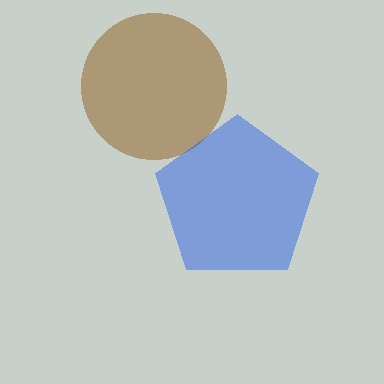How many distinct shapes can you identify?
There are 2 distinct shapes: a brown circle, a blue pentagon.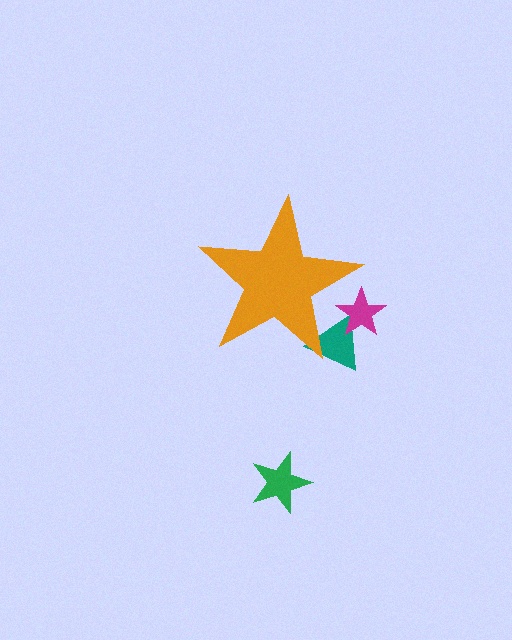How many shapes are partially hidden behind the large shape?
2 shapes are partially hidden.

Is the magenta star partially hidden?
Yes, the magenta star is partially hidden behind the orange star.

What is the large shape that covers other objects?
An orange star.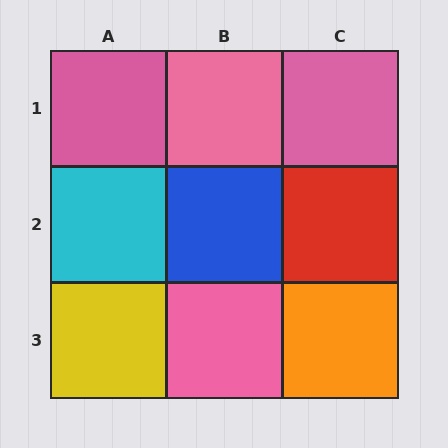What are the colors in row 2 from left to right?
Cyan, blue, red.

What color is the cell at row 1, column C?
Pink.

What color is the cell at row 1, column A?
Pink.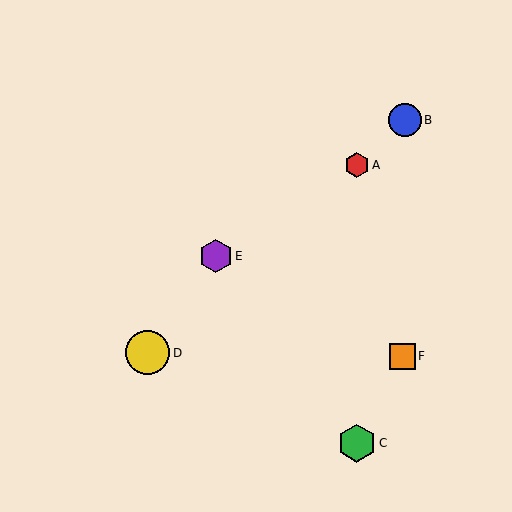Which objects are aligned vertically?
Objects A, C are aligned vertically.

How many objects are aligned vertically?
2 objects (A, C) are aligned vertically.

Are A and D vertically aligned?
No, A is at x≈357 and D is at x≈148.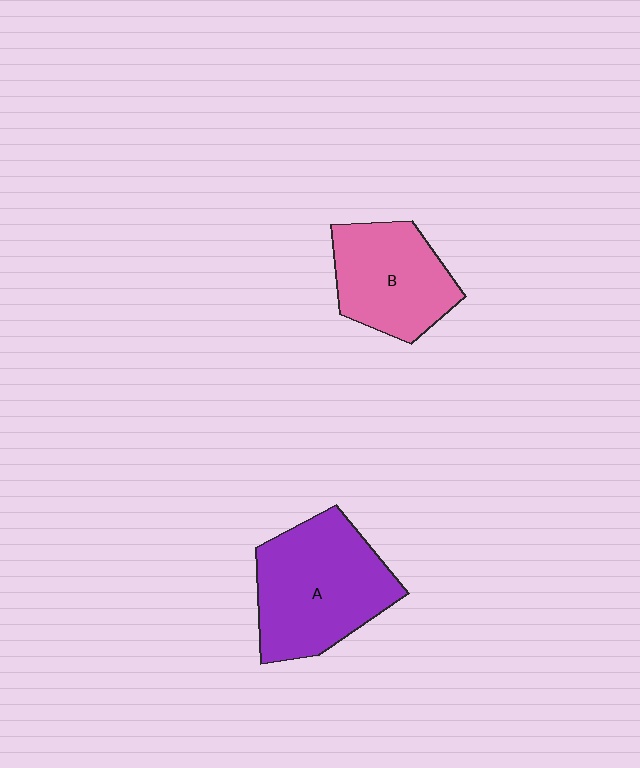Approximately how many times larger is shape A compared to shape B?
Approximately 1.3 times.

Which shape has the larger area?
Shape A (purple).